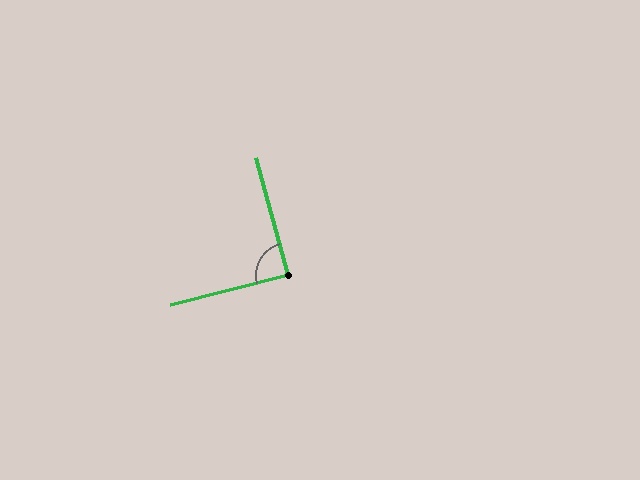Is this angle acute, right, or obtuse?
It is approximately a right angle.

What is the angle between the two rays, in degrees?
Approximately 89 degrees.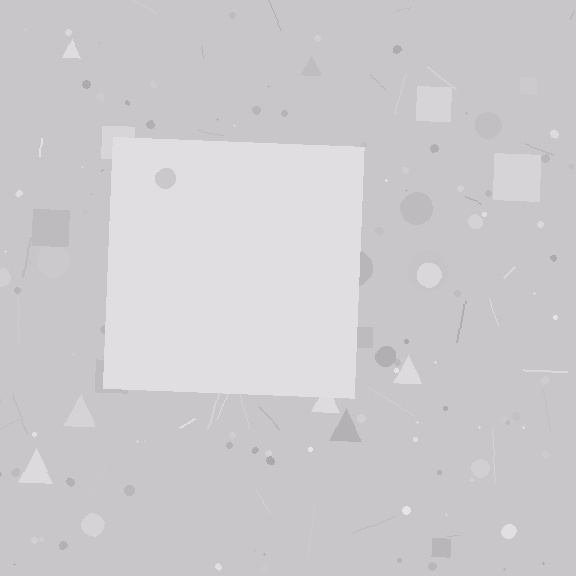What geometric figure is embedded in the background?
A square is embedded in the background.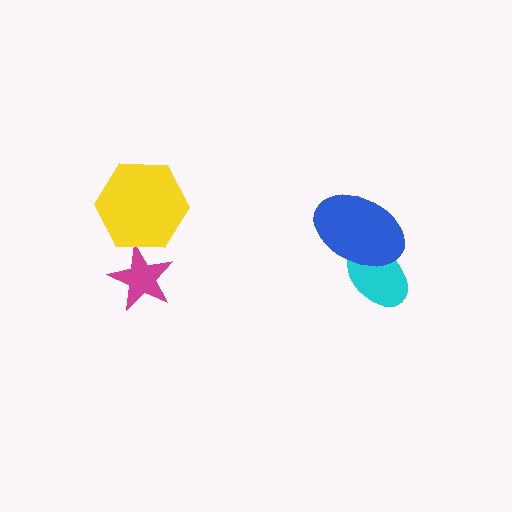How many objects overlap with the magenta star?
1 object overlaps with the magenta star.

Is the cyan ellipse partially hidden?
Yes, it is partially covered by another shape.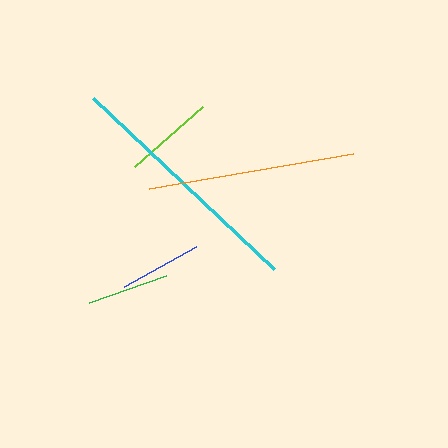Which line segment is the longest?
The cyan line is the longest at approximately 249 pixels.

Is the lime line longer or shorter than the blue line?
The lime line is longer than the blue line.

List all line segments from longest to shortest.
From longest to shortest: cyan, orange, lime, blue, green.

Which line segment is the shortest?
The green line is the shortest at approximately 81 pixels.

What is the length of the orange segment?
The orange segment is approximately 207 pixels long.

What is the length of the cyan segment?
The cyan segment is approximately 249 pixels long.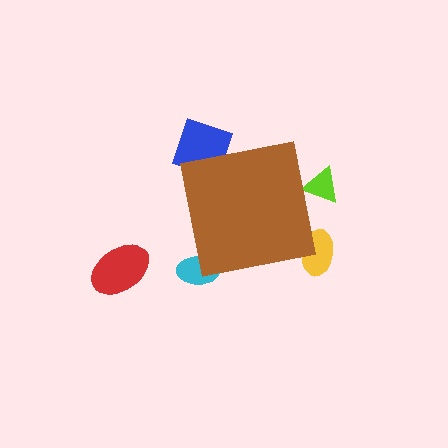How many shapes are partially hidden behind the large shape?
4 shapes are partially hidden.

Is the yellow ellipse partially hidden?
Yes, the yellow ellipse is partially hidden behind the brown square.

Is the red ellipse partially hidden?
No, the red ellipse is fully visible.